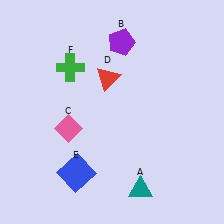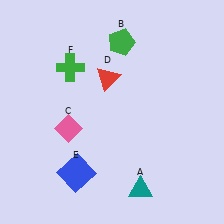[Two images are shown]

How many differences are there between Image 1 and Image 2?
There is 1 difference between the two images.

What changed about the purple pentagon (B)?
In Image 1, B is purple. In Image 2, it changed to green.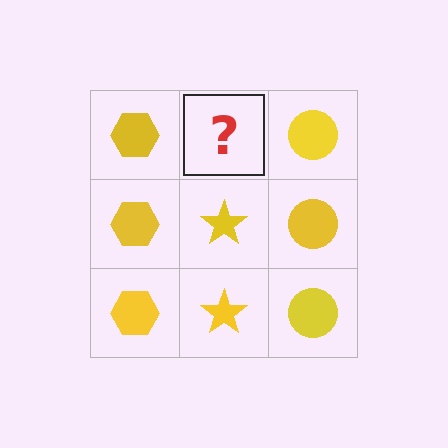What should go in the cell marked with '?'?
The missing cell should contain a yellow star.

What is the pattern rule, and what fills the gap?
The rule is that each column has a consistent shape. The gap should be filled with a yellow star.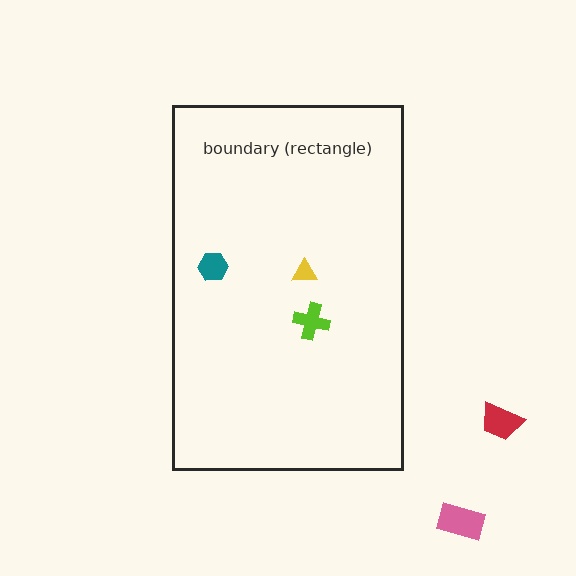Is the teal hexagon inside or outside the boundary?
Inside.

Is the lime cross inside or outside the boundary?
Inside.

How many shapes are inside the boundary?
3 inside, 2 outside.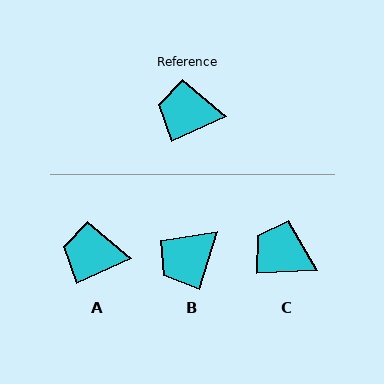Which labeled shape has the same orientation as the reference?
A.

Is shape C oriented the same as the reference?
No, it is off by about 21 degrees.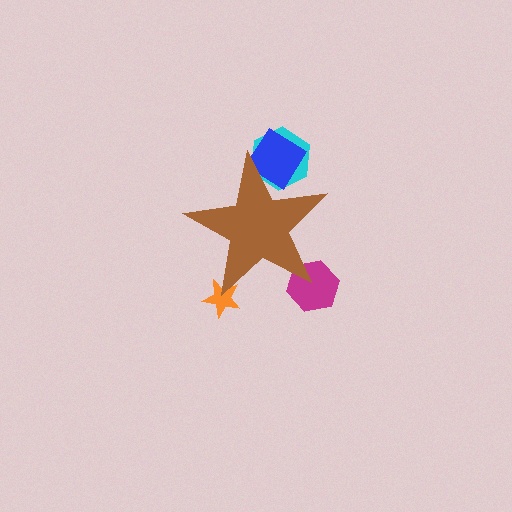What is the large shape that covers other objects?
A brown star.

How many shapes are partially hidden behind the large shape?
4 shapes are partially hidden.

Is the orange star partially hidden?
Yes, the orange star is partially hidden behind the brown star.